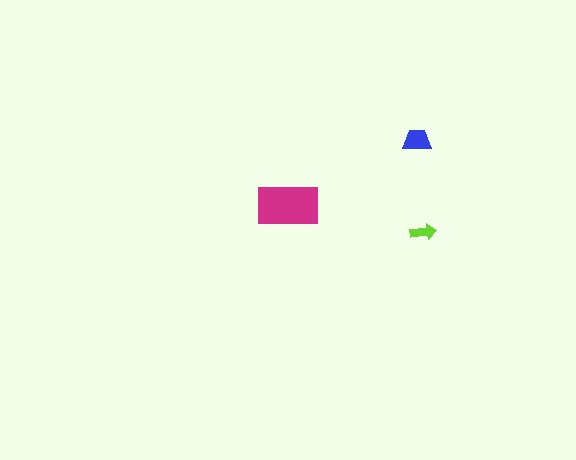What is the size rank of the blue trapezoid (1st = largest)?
2nd.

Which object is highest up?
The blue trapezoid is topmost.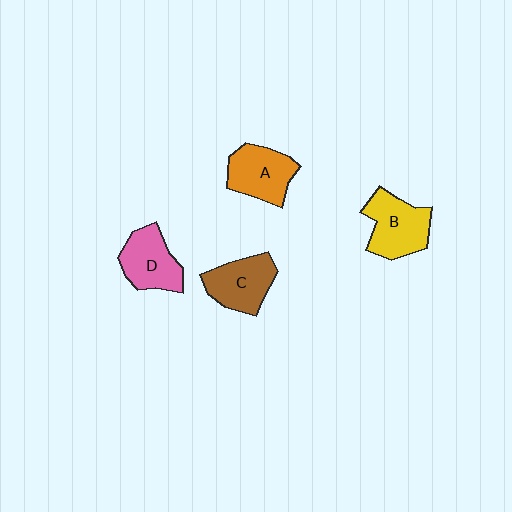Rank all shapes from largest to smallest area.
From largest to smallest: B (yellow), A (orange), C (brown), D (pink).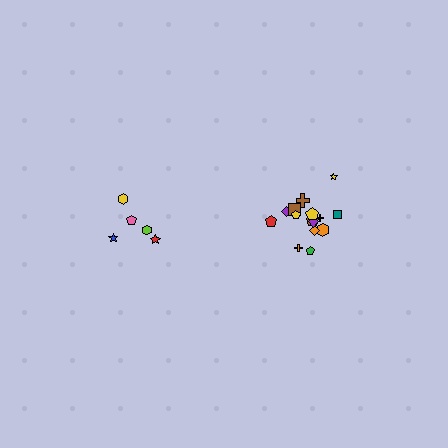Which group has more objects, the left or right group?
The right group.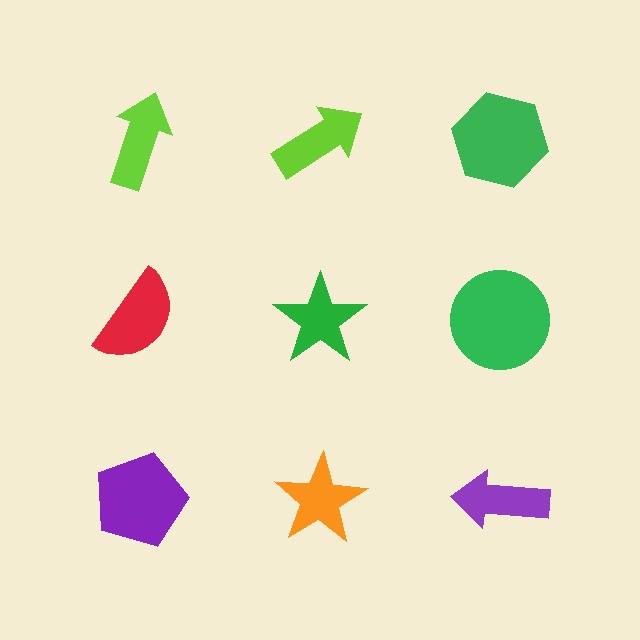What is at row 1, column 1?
A lime arrow.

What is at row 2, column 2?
A green star.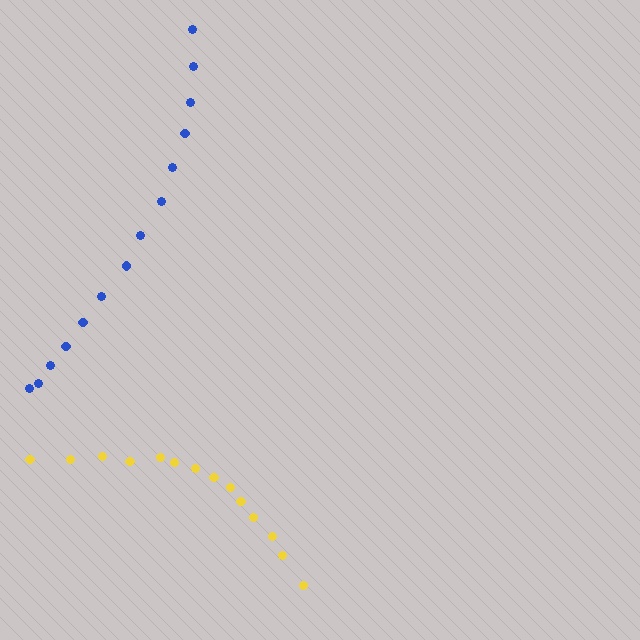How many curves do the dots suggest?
There are 2 distinct paths.